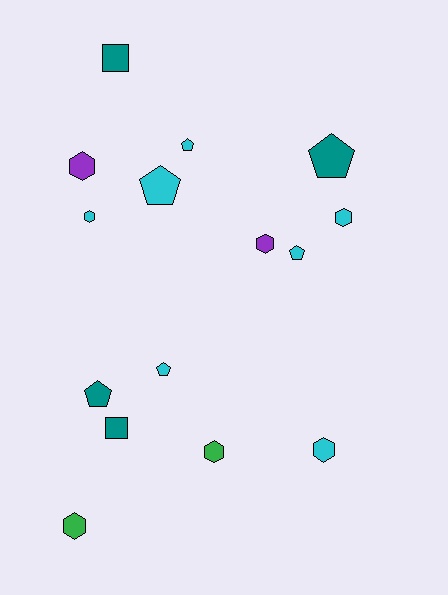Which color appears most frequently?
Cyan, with 7 objects.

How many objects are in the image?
There are 15 objects.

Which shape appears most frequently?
Hexagon, with 7 objects.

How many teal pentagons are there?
There are 2 teal pentagons.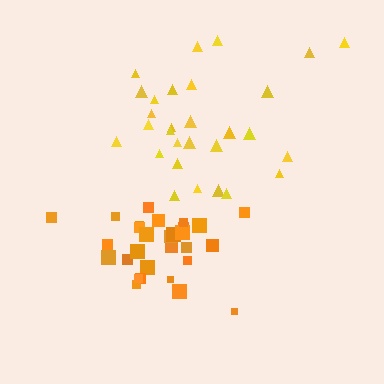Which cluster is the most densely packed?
Orange.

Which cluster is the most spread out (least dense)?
Yellow.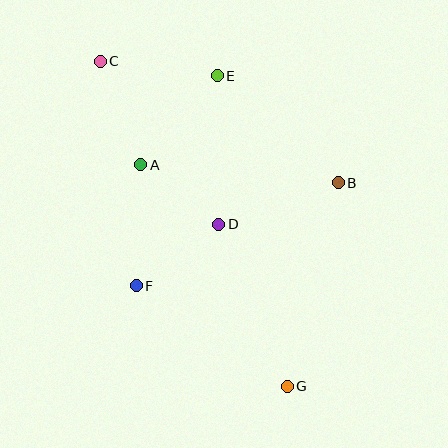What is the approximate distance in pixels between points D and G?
The distance between D and G is approximately 176 pixels.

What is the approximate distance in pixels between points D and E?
The distance between D and E is approximately 148 pixels.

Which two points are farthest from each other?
Points C and G are farthest from each other.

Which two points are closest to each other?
Points A and D are closest to each other.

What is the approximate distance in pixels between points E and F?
The distance between E and F is approximately 225 pixels.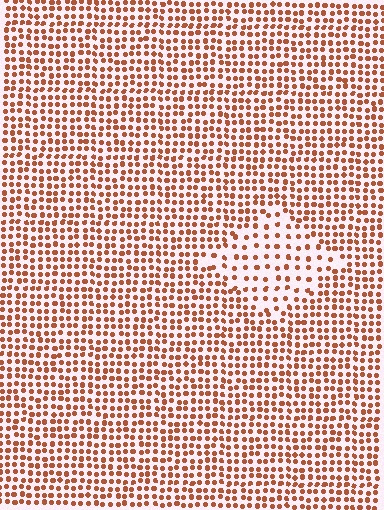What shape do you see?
I see a diamond.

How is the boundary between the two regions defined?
The boundary is defined by a change in element density (approximately 2.0x ratio). All elements are the same color, size, and shape.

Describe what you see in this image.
The image contains small brown elements arranged at two different densities. A diamond-shaped region is visible where the elements are less densely packed than the surrounding area.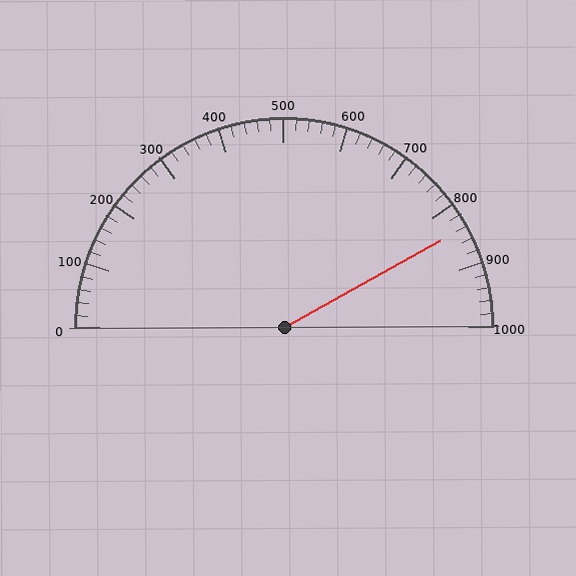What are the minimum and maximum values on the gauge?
The gauge ranges from 0 to 1000.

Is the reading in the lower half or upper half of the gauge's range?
The reading is in the upper half of the range (0 to 1000).